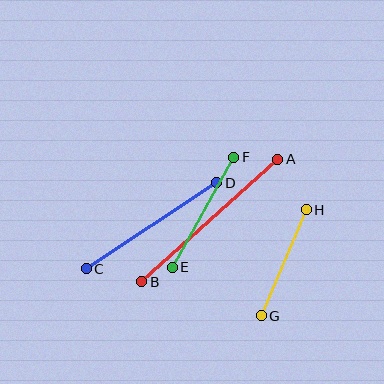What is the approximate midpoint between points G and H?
The midpoint is at approximately (284, 263) pixels.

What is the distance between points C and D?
The distance is approximately 156 pixels.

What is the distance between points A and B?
The distance is approximately 183 pixels.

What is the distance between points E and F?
The distance is approximately 126 pixels.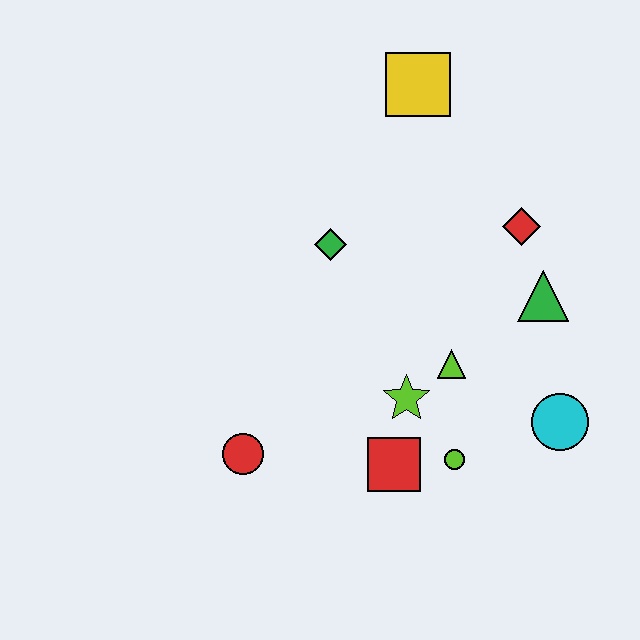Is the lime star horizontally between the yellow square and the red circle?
Yes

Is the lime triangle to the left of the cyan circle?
Yes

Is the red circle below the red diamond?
Yes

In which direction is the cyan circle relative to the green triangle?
The cyan circle is below the green triangle.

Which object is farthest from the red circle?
The yellow square is farthest from the red circle.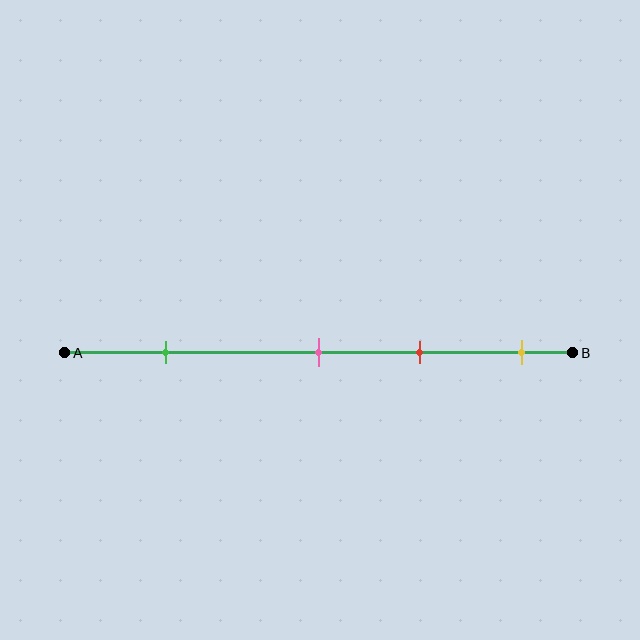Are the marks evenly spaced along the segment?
No, the marks are not evenly spaced.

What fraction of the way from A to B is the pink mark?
The pink mark is approximately 50% (0.5) of the way from A to B.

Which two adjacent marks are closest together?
The pink and red marks are the closest adjacent pair.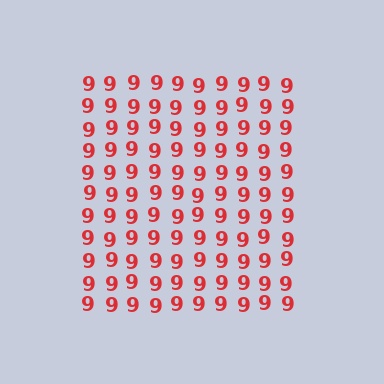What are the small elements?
The small elements are digit 9's.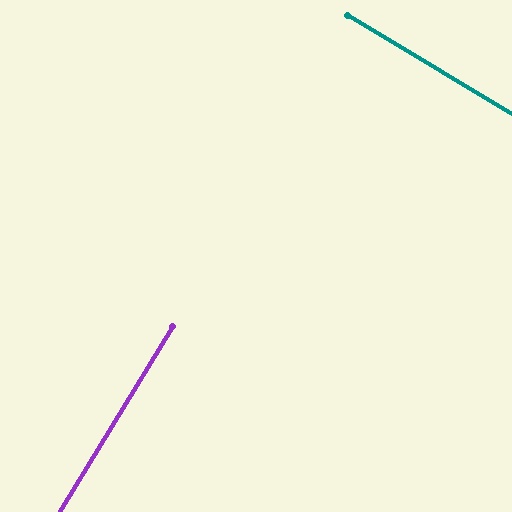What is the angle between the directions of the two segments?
Approximately 89 degrees.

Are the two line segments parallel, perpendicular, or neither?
Perpendicular — they meet at approximately 89°.